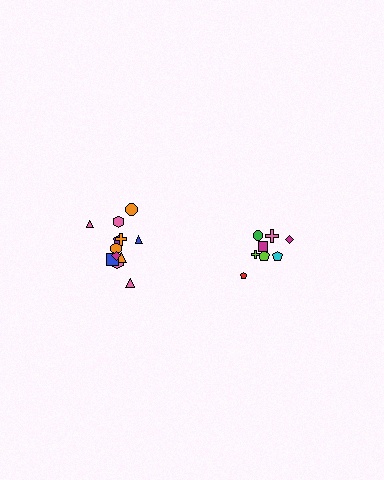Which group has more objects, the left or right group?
The left group.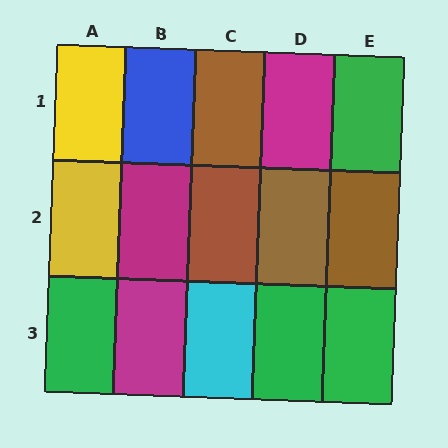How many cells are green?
4 cells are green.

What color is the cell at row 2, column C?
Brown.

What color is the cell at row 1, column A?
Yellow.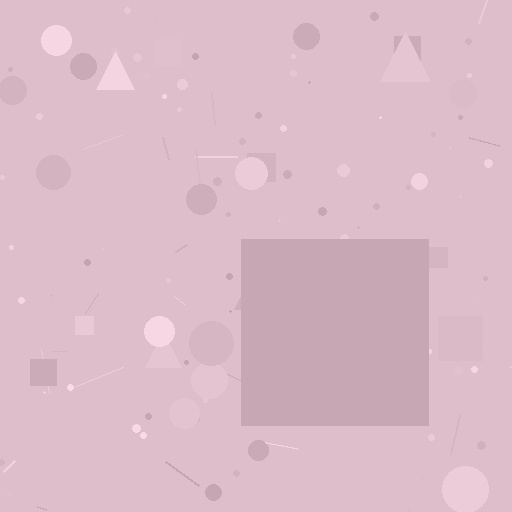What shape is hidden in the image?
A square is hidden in the image.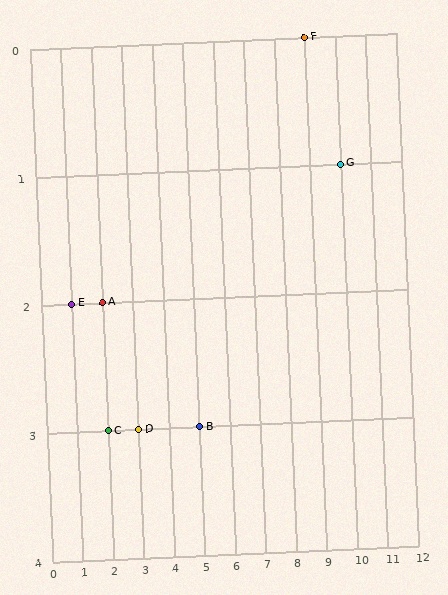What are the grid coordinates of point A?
Point A is at grid coordinates (2, 2).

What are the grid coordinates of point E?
Point E is at grid coordinates (1, 2).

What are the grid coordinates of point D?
Point D is at grid coordinates (3, 3).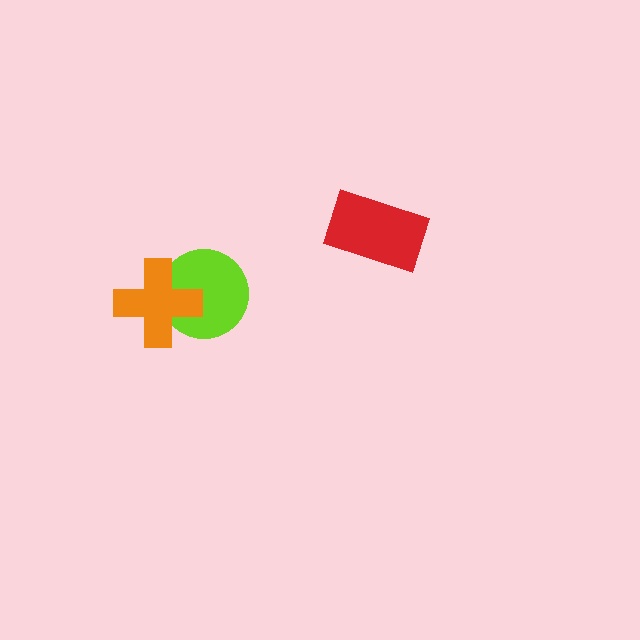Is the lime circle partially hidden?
Yes, it is partially covered by another shape.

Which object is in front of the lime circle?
The orange cross is in front of the lime circle.